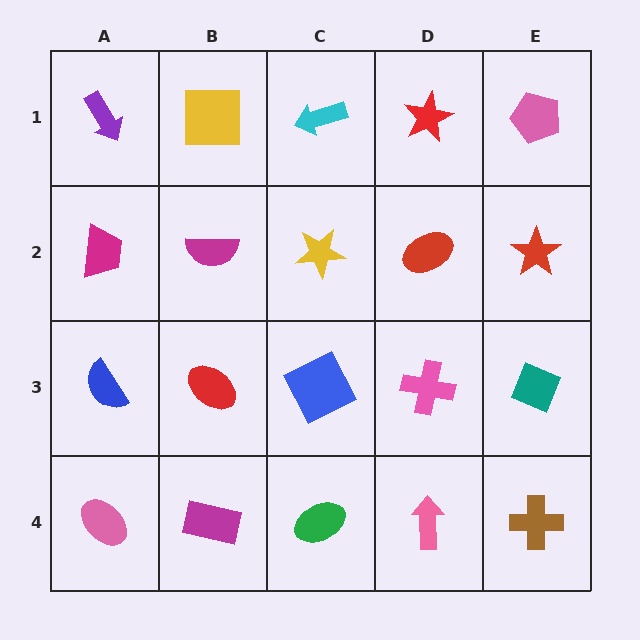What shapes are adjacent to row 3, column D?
A red ellipse (row 2, column D), a pink arrow (row 4, column D), a blue square (row 3, column C), a teal diamond (row 3, column E).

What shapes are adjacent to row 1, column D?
A red ellipse (row 2, column D), a cyan arrow (row 1, column C), a pink pentagon (row 1, column E).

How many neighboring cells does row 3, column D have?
4.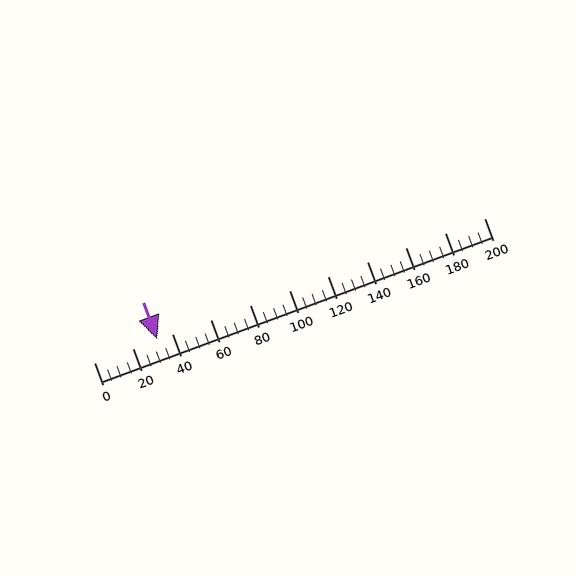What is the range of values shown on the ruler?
The ruler shows values from 0 to 200.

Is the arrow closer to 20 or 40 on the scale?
The arrow is closer to 40.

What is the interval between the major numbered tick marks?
The major tick marks are spaced 20 units apart.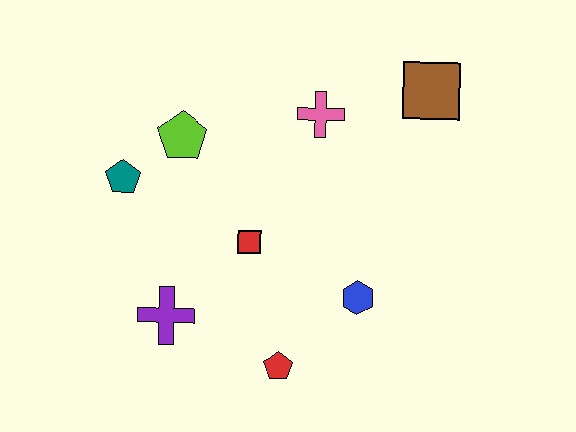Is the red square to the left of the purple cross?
No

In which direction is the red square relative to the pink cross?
The red square is below the pink cross.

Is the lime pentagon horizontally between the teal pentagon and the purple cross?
No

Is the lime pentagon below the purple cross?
No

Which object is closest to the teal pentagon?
The lime pentagon is closest to the teal pentagon.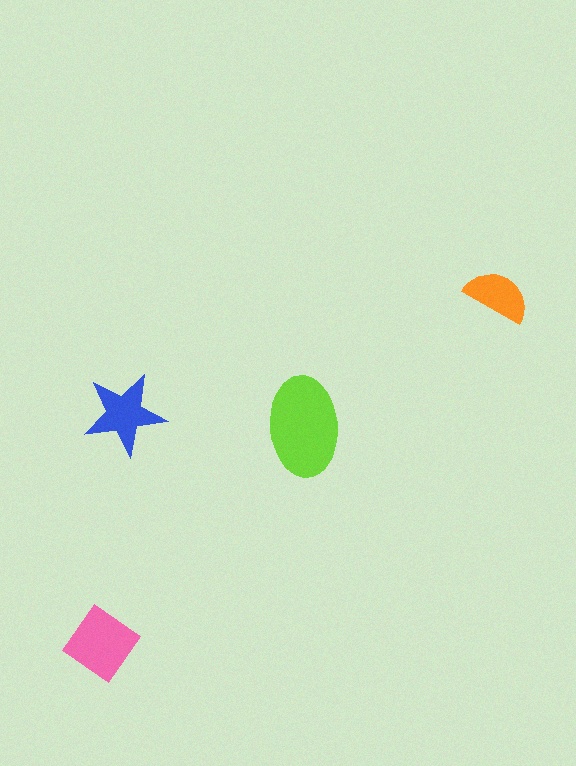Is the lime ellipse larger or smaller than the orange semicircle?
Larger.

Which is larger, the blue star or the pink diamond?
The pink diamond.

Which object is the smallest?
The orange semicircle.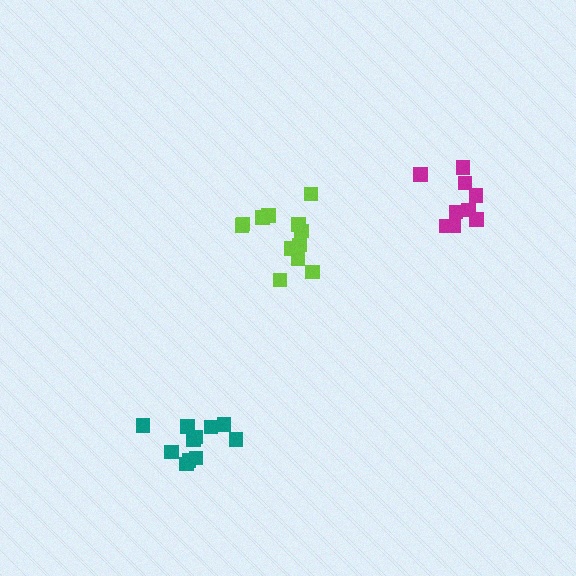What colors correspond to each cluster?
The clusters are colored: lime, magenta, teal.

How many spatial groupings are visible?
There are 3 spatial groupings.